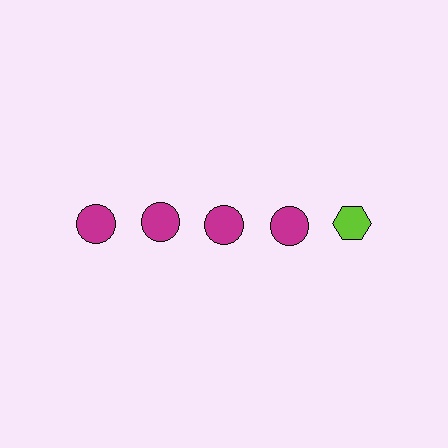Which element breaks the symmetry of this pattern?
The lime hexagon in the top row, rightmost column breaks the symmetry. All other shapes are magenta circles.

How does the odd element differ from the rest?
It differs in both color (lime instead of magenta) and shape (hexagon instead of circle).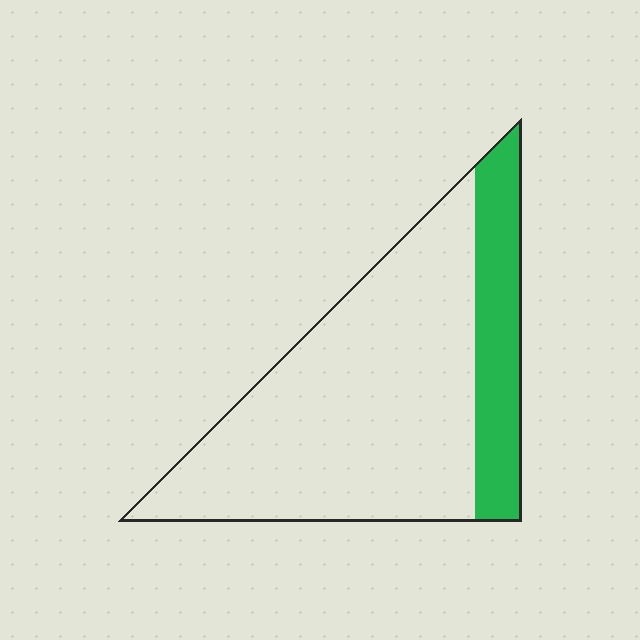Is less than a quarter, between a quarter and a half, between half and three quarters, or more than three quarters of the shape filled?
Less than a quarter.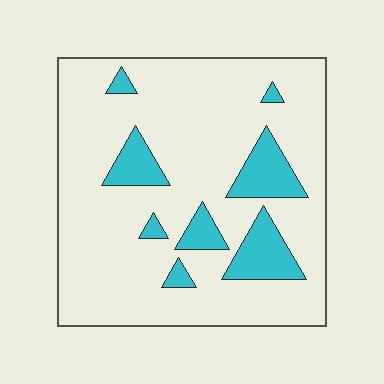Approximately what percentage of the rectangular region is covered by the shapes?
Approximately 15%.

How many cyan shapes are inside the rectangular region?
8.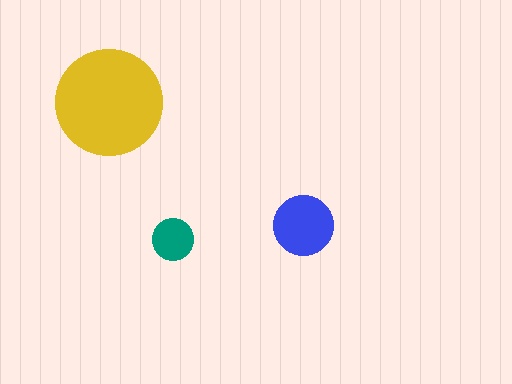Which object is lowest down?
The teal circle is bottommost.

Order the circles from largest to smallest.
the yellow one, the blue one, the teal one.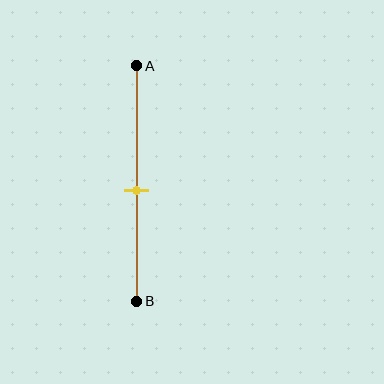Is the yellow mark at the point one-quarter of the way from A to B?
No, the mark is at about 55% from A, not at the 25% one-quarter point.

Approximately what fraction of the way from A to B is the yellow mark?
The yellow mark is approximately 55% of the way from A to B.